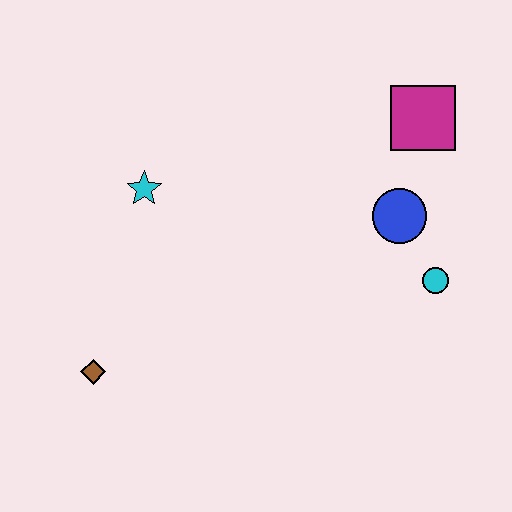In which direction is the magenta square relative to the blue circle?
The magenta square is above the blue circle.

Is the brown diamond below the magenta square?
Yes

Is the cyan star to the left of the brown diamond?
No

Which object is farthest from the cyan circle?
The brown diamond is farthest from the cyan circle.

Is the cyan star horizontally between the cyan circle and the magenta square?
No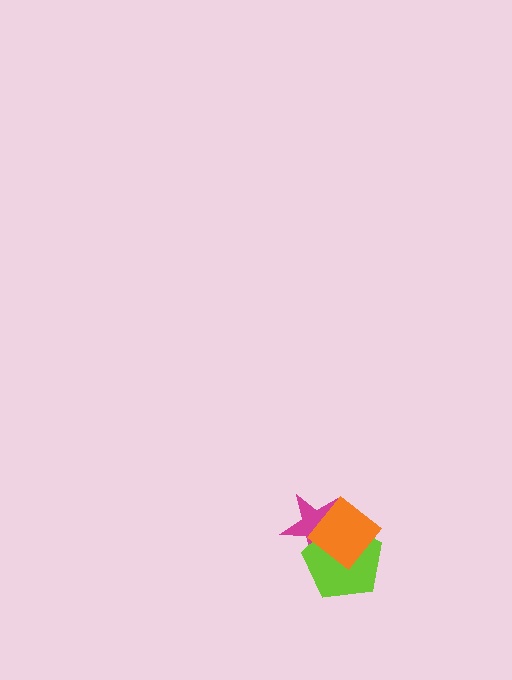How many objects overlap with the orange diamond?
2 objects overlap with the orange diamond.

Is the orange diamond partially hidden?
No, no other shape covers it.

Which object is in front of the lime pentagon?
The orange diamond is in front of the lime pentagon.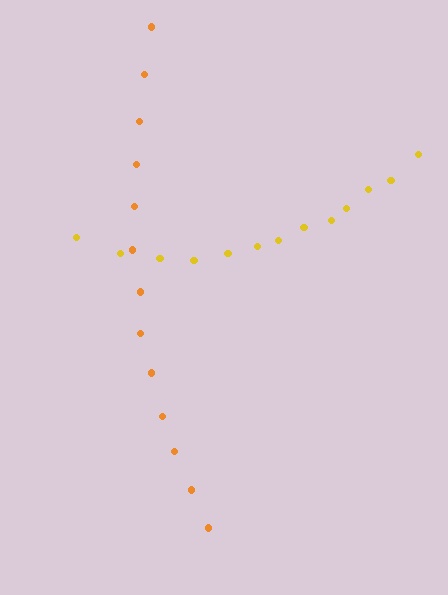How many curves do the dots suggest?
There are 2 distinct paths.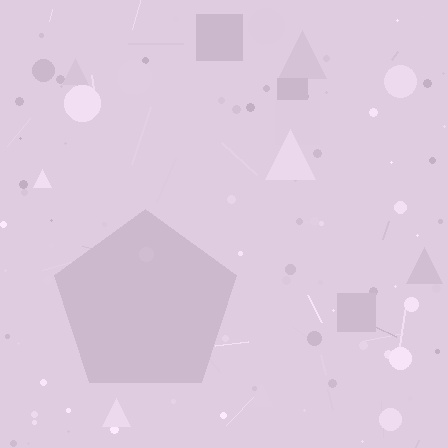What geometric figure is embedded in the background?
A pentagon is embedded in the background.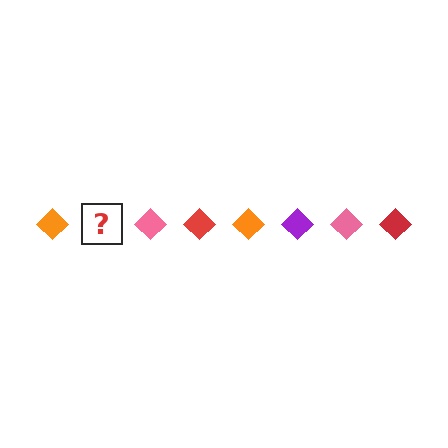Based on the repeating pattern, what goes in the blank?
The blank should be a purple diamond.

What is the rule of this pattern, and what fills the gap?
The rule is that the pattern cycles through orange, purple, pink, red diamonds. The gap should be filled with a purple diamond.